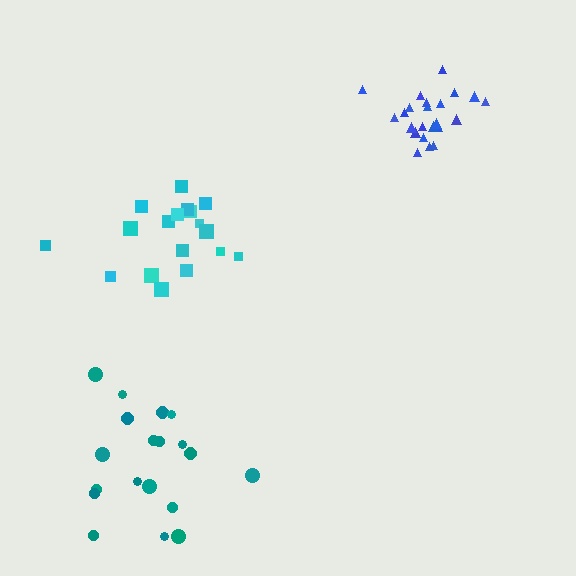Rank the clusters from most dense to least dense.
blue, teal, cyan.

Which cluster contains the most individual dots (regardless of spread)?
Blue (23).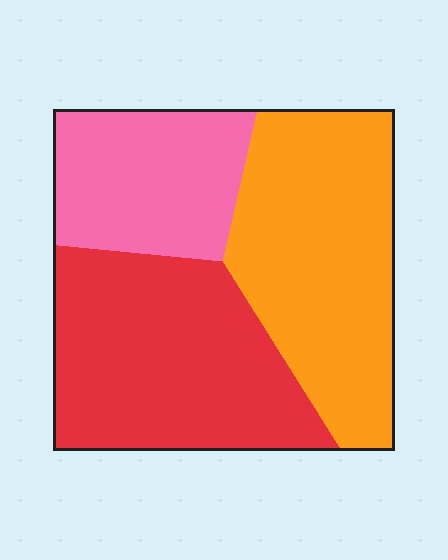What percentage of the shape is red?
Red takes up between a third and a half of the shape.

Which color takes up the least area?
Pink, at roughly 25%.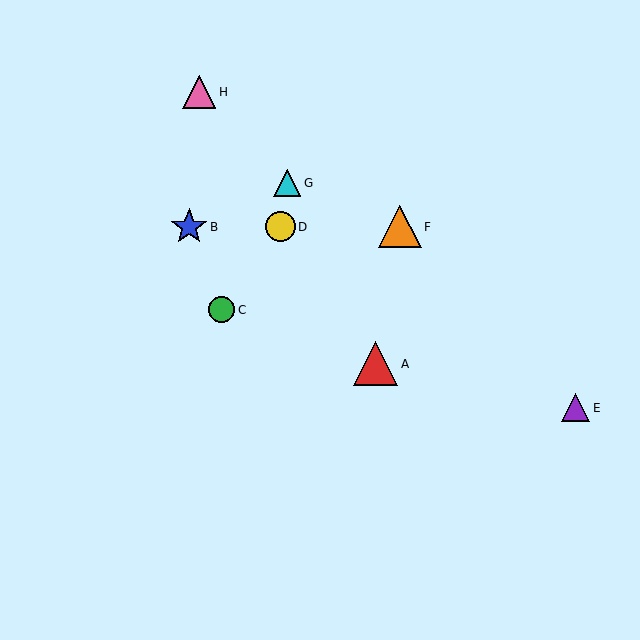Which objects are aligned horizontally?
Objects B, D, F are aligned horizontally.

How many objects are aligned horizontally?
3 objects (B, D, F) are aligned horizontally.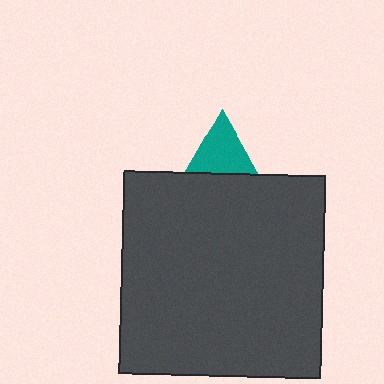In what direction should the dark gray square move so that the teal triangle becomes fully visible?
The dark gray square should move down. That is the shortest direction to clear the overlap and leave the teal triangle fully visible.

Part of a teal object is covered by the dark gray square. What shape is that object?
It is a triangle.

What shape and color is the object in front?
The object in front is a dark gray square.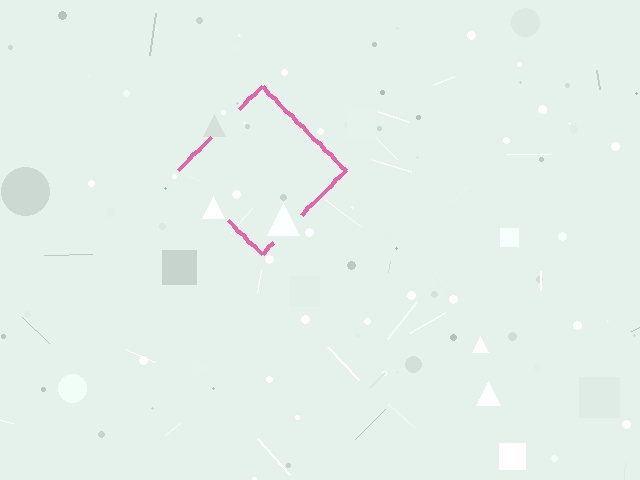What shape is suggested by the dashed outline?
The dashed outline suggests a diamond.